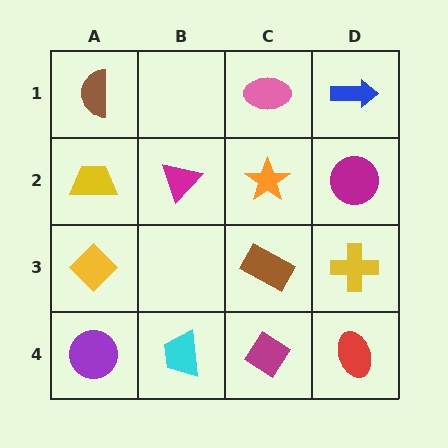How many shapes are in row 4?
4 shapes.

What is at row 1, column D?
A blue arrow.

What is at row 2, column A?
A yellow trapezoid.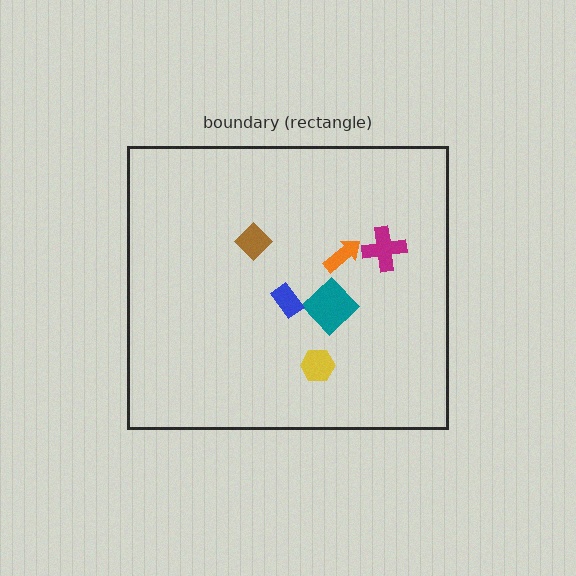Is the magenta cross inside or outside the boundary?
Inside.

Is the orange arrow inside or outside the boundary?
Inside.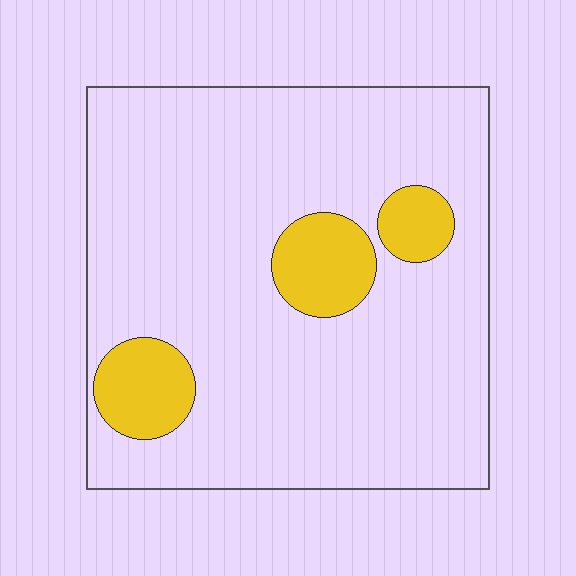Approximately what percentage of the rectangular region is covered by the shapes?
Approximately 15%.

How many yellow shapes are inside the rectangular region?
3.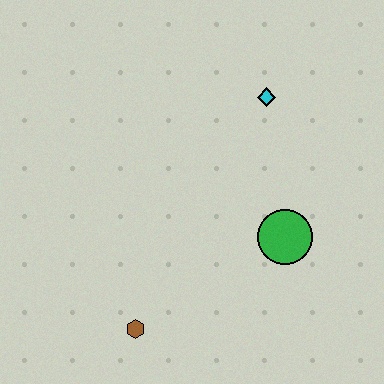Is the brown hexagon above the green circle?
No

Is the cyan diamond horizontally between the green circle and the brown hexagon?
Yes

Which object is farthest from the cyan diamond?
The brown hexagon is farthest from the cyan diamond.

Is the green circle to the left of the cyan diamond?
No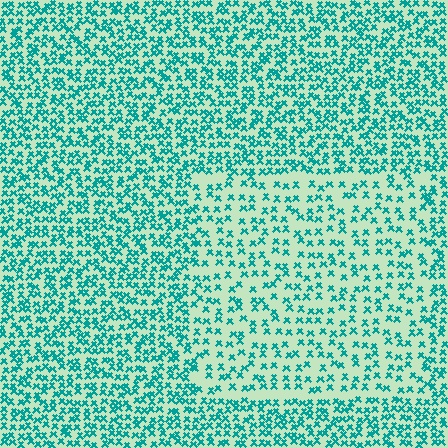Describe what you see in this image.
The image contains small teal elements arranged at two different densities. A rectangle-shaped region is visible where the elements are less densely packed than the surrounding area.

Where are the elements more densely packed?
The elements are more densely packed outside the rectangle boundary.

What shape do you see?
I see a rectangle.